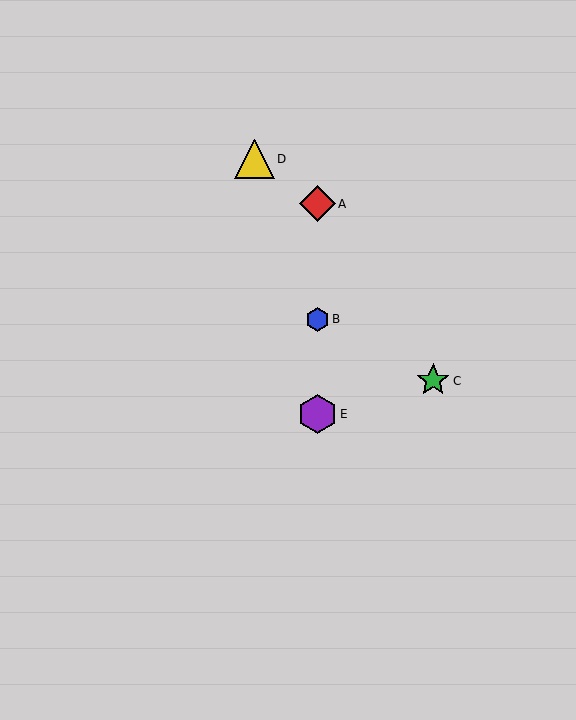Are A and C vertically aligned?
No, A is at x≈317 and C is at x≈433.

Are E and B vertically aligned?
Yes, both are at x≈317.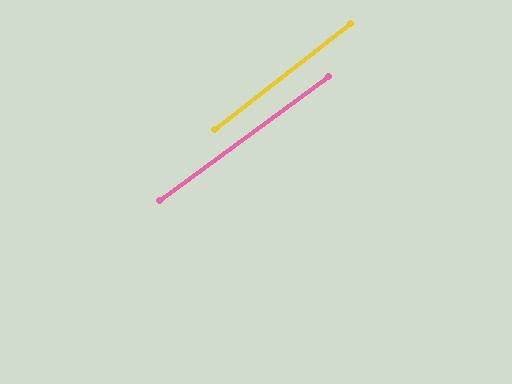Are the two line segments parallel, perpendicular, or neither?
Parallel — their directions differ by only 1.9°.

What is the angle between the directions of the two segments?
Approximately 2 degrees.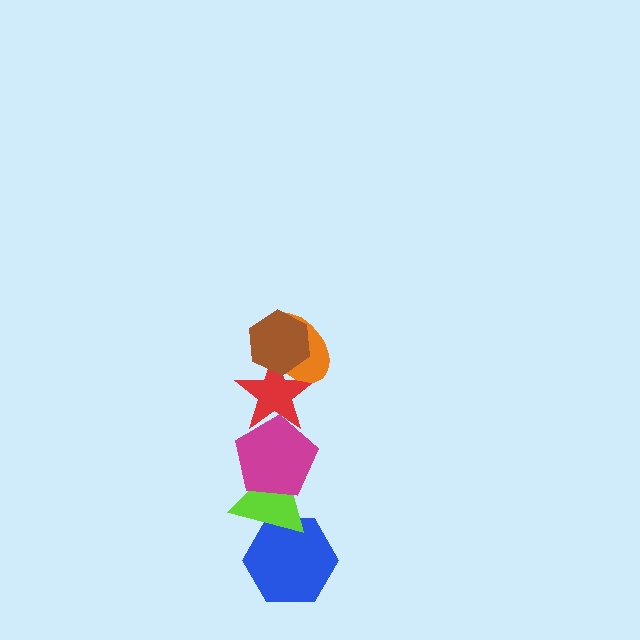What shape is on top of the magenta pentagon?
The red star is on top of the magenta pentagon.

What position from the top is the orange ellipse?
The orange ellipse is 2nd from the top.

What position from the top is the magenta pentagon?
The magenta pentagon is 4th from the top.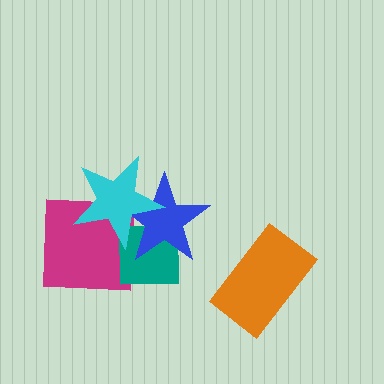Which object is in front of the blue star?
The cyan star is in front of the blue star.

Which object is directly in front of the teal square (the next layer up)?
The blue star is directly in front of the teal square.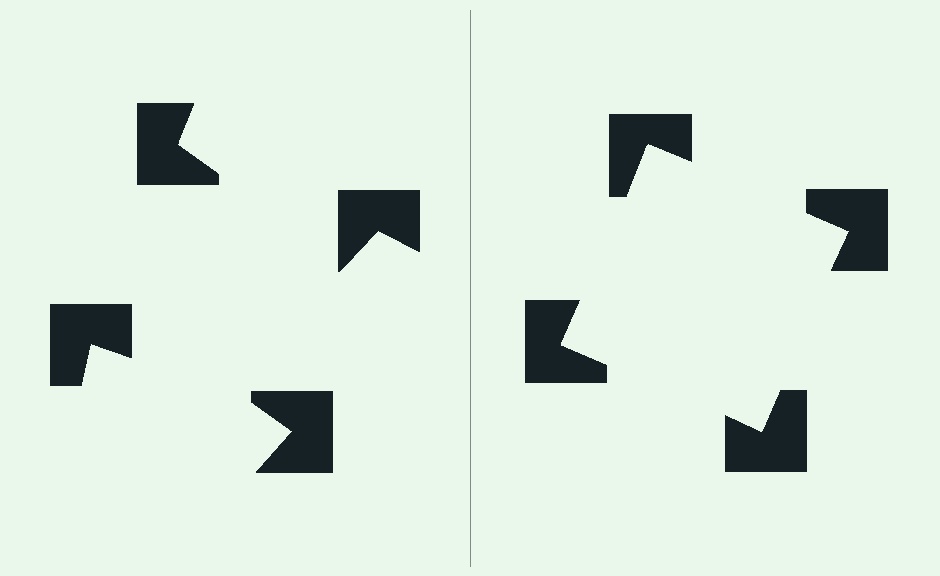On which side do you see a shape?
An illusory square appears on the right side. On the left side the wedge cuts are rotated, so no coherent shape forms.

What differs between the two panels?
The notched squares are positioned identically on both sides; only the wedge orientations differ. On the right they align to a square; on the left they are misaligned.